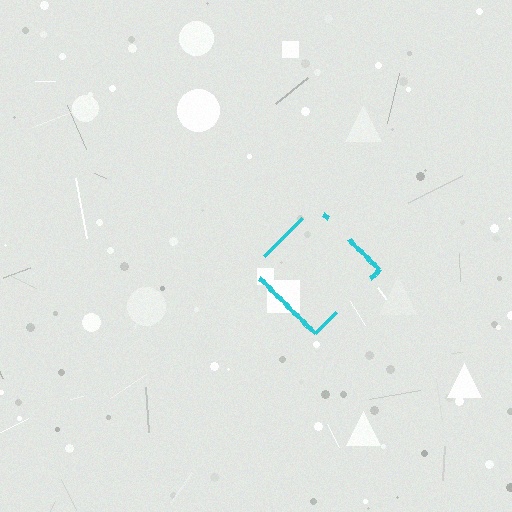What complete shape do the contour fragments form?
The contour fragments form a diamond.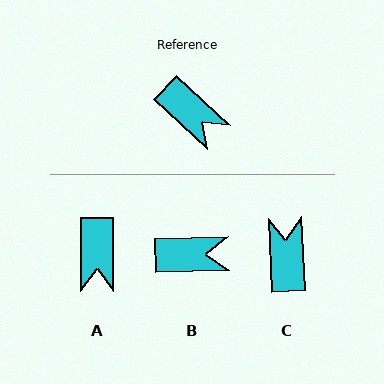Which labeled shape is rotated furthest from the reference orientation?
C, about 136 degrees away.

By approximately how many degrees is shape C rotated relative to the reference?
Approximately 136 degrees counter-clockwise.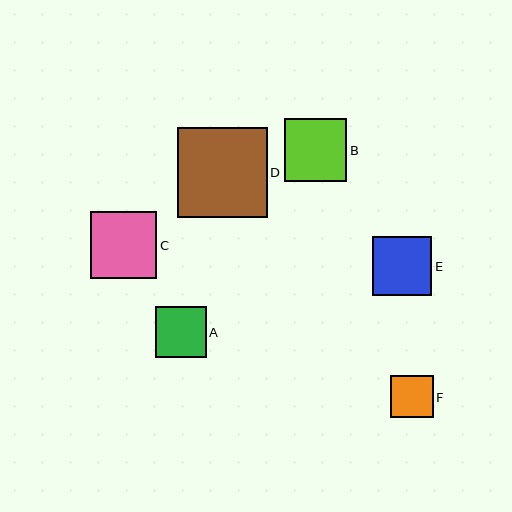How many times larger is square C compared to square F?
Square C is approximately 1.6 times the size of square F.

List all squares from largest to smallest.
From largest to smallest: D, C, B, E, A, F.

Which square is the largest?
Square D is the largest with a size of approximately 90 pixels.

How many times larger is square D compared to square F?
Square D is approximately 2.1 times the size of square F.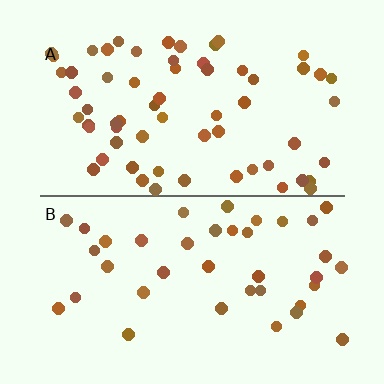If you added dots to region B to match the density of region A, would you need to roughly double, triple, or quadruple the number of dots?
Approximately double.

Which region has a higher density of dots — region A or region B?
A (the top).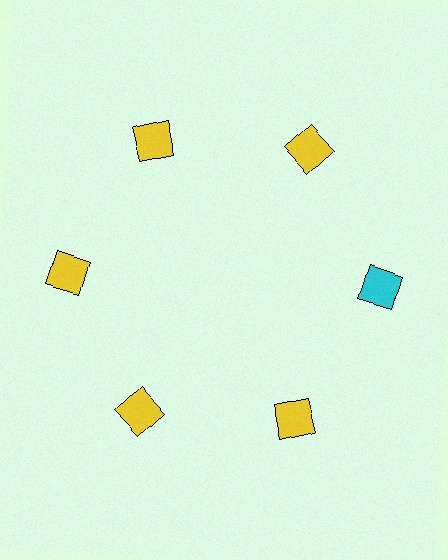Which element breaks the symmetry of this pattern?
The cyan square at roughly the 3 o'clock position breaks the symmetry. All other shapes are yellow squares.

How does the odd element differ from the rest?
It has a different color: cyan instead of yellow.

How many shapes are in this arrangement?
There are 6 shapes arranged in a ring pattern.